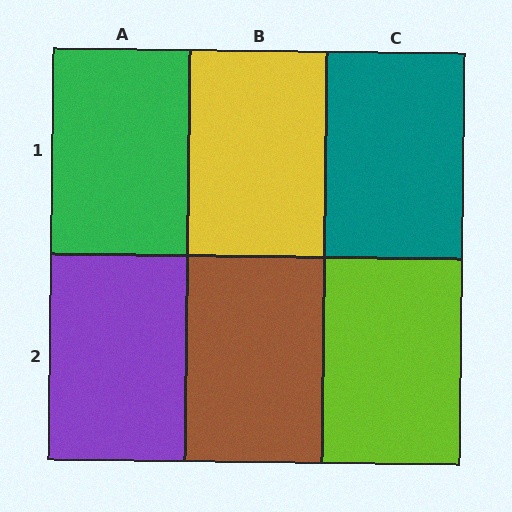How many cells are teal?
1 cell is teal.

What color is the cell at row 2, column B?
Brown.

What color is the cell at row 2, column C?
Lime.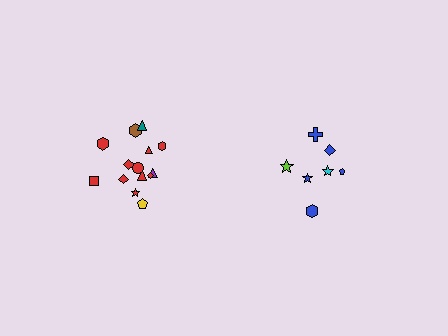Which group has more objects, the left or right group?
The left group.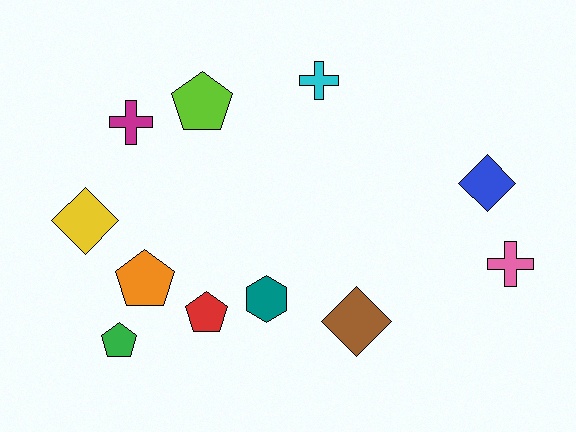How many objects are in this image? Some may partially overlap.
There are 11 objects.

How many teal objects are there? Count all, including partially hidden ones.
There is 1 teal object.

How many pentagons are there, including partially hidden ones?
There are 4 pentagons.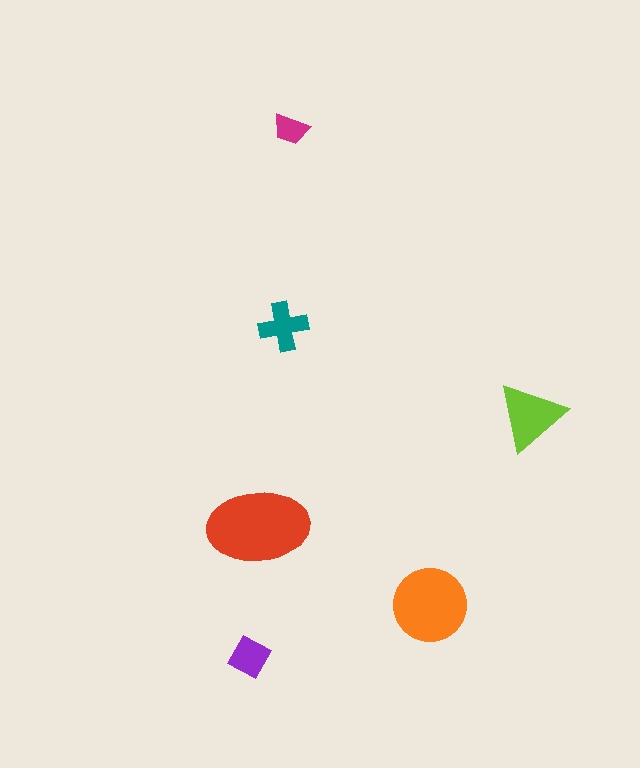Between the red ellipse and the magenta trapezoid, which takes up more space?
The red ellipse.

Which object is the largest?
The red ellipse.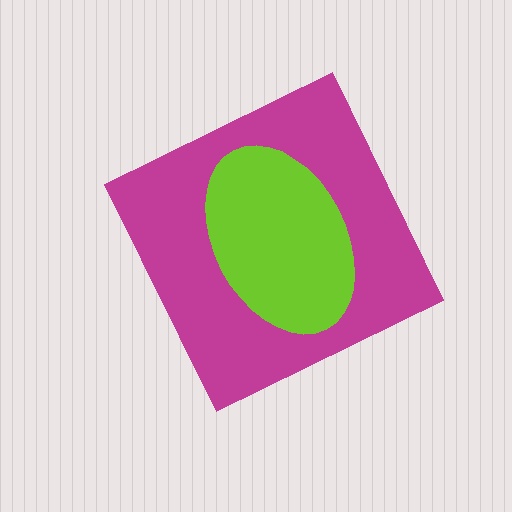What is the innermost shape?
The lime ellipse.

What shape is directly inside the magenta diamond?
The lime ellipse.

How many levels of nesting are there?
2.